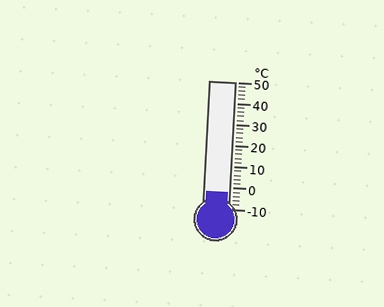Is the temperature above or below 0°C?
The temperature is below 0°C.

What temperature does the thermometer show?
The thermometer shows approximately -2°C.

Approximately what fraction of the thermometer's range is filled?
The thermometer is filled to approximately 15% of its range.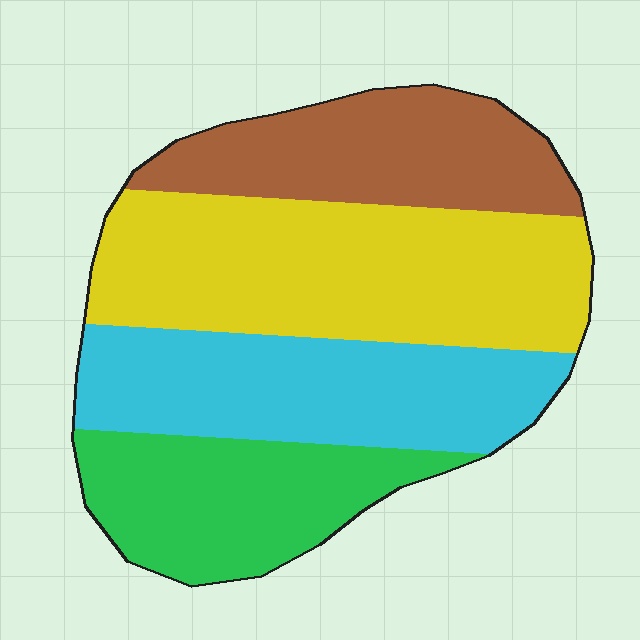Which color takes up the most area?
Yellow, at roughly 35%.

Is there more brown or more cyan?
Cyan.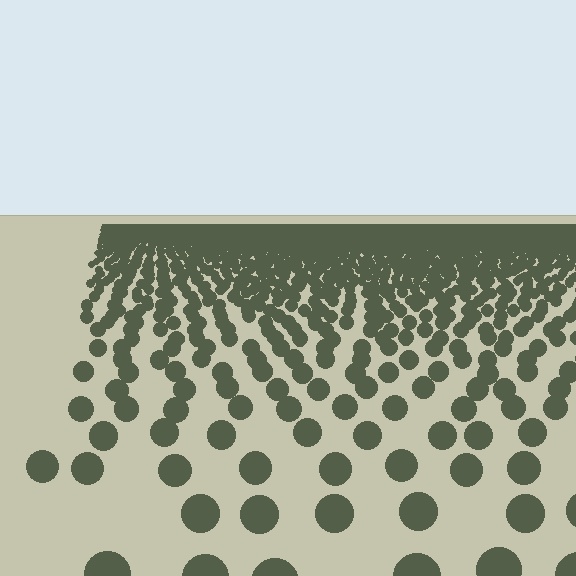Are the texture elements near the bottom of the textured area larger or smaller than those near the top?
Larger. Near the bottom, elements are closer to the viewer and appear at a bigger on-screen size.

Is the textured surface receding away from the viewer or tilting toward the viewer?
The surface is receding away from the viewer. Texture elements get smaller and denser toward the top.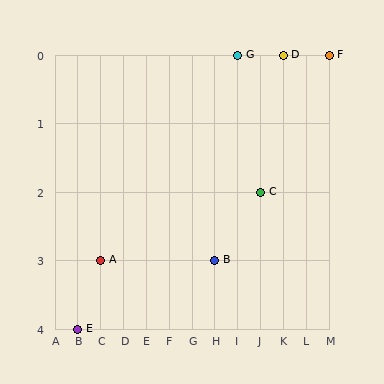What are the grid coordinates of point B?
Point B is at grid coordinates (H, 3).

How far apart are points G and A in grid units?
Points G and A are 6 columns and 3 rows apart (about 6.7 grid units diagonally).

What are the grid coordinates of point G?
Point G is at grid coordinates (I, 0).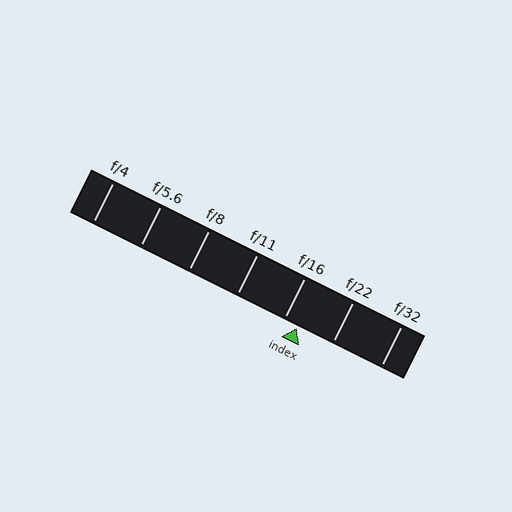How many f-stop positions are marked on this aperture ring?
There are 7 f-stop positions marked.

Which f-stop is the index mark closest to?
The index mark is closest to f/16.